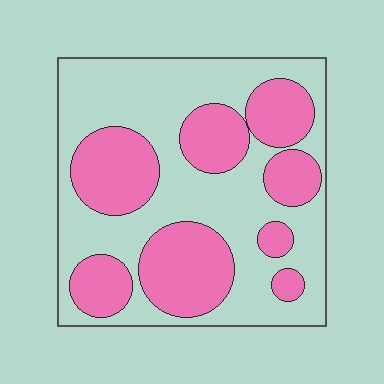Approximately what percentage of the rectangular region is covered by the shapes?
Approximately 40%.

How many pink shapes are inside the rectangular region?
8.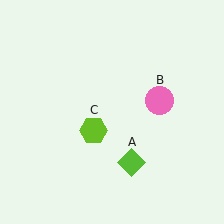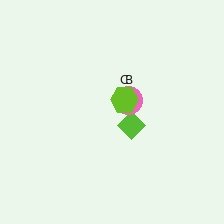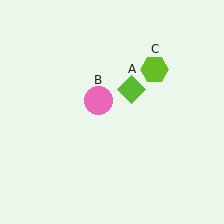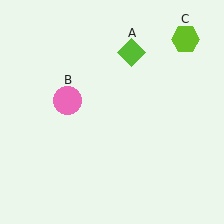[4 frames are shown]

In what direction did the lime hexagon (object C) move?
The lime hexagon (object C) moved up and to the right.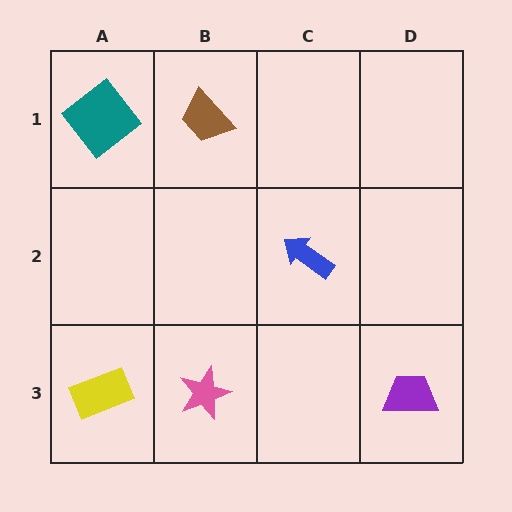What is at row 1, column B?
A brown trapezoid.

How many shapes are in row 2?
1 shape.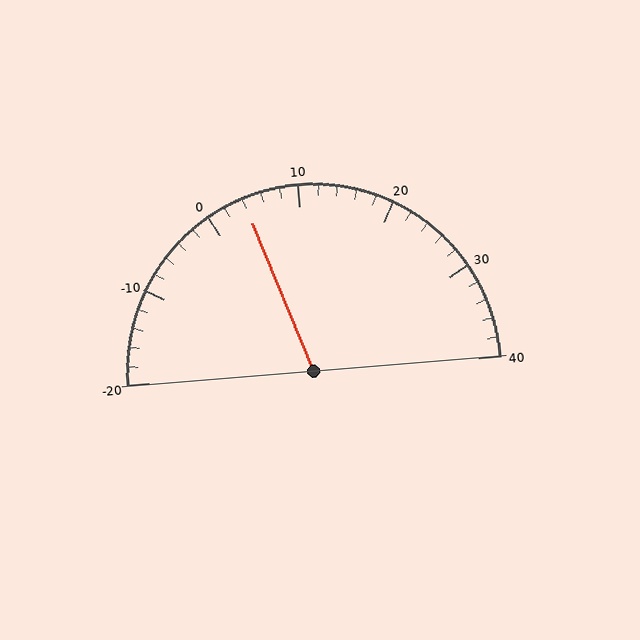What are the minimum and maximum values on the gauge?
The gauge ranges from -20 to 40.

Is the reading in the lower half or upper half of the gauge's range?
The reading is in the lower half of the range (-20 to 40).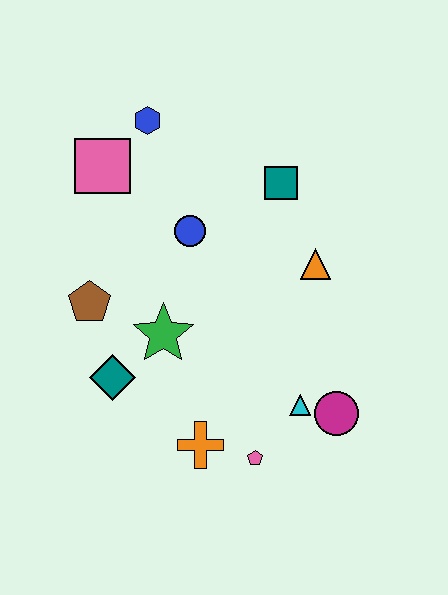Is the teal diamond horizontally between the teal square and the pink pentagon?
No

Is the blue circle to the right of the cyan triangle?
No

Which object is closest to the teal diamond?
The green star is closest to the teal diamond.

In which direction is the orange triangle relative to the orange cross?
The orange triangle is above the orange cross.